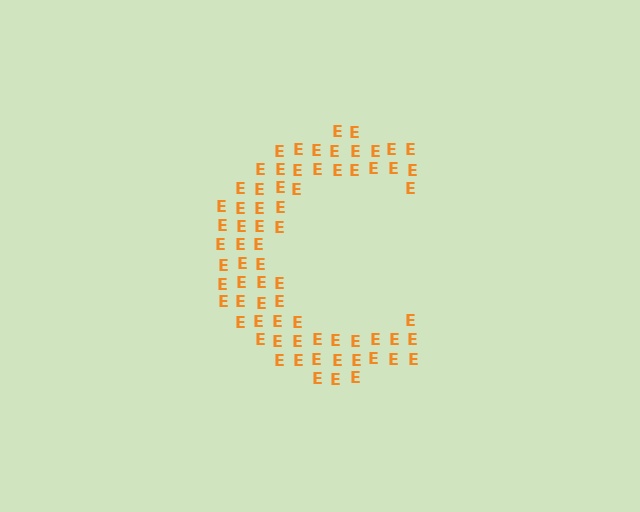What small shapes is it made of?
It is made of small letter E's.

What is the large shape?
The large shape is the letter C.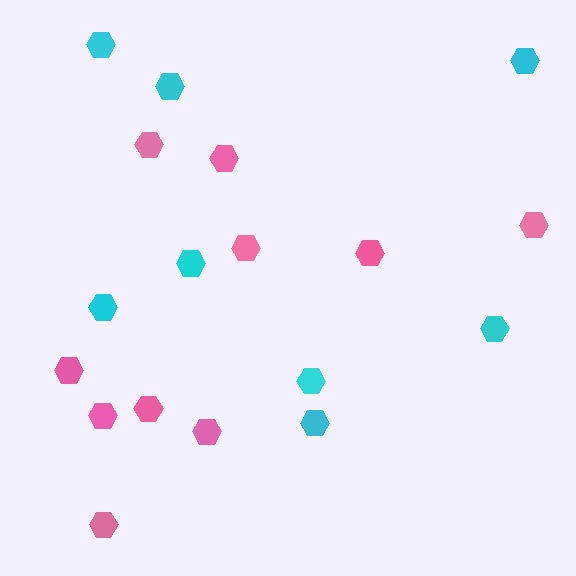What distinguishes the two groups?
There are 2 groups: one group of cyan hexagons (8) and one group of pink hexagons (10).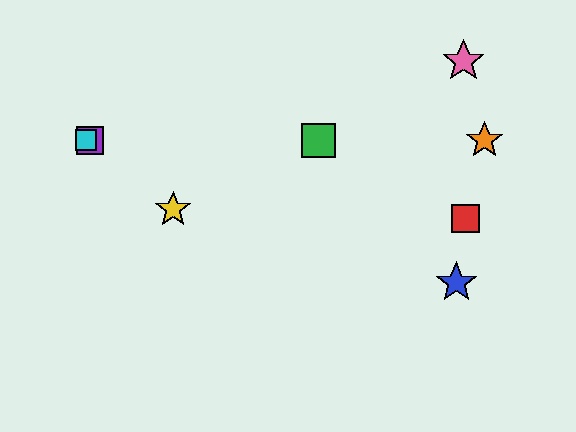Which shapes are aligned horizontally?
The green square, the purple square, the orange star, the cyan square are aligned horizontally.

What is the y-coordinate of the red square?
The red square is at y≈218.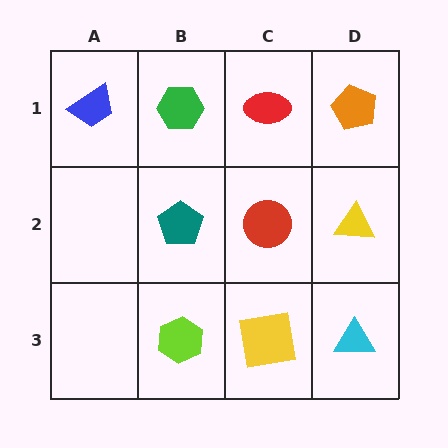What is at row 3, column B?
A lime hexagon.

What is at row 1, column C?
A red ellipse.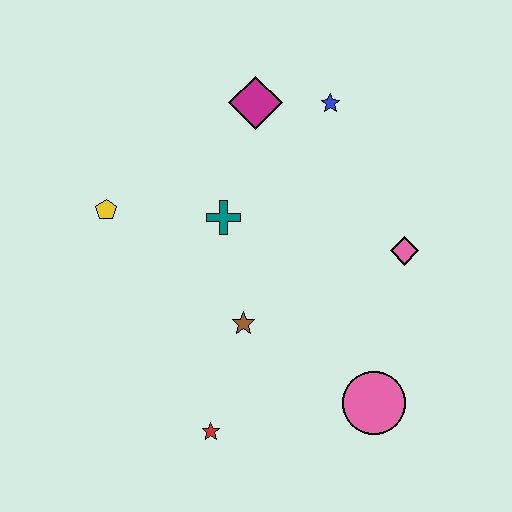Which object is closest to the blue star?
The magenta diamond is closest to the blue star.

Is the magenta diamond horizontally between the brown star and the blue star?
Yes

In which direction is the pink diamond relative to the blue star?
The pink diamond is below the blue star.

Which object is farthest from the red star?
The blue star is farthest from the red star.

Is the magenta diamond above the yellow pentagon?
Yes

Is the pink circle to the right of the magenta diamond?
Yes